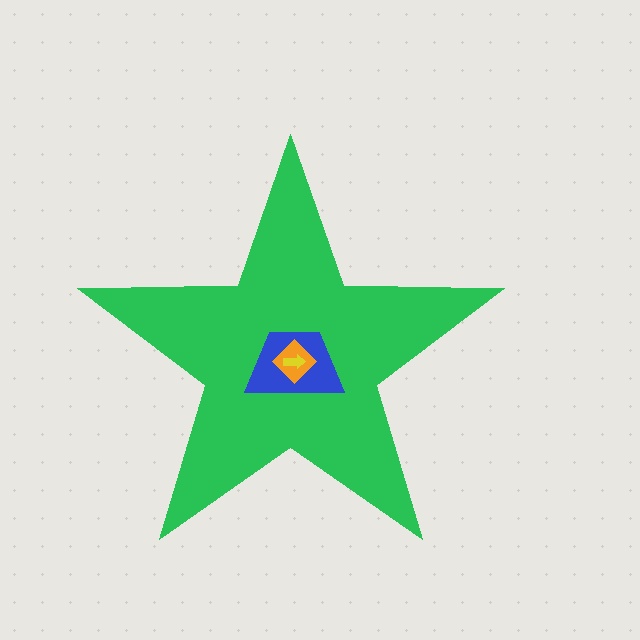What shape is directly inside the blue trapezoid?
The orange diamond.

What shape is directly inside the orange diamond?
The yellow arrow.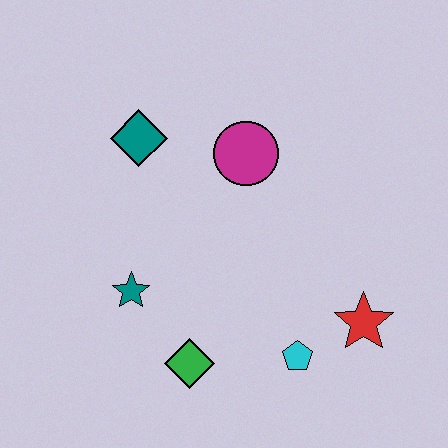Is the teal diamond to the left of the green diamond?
Yes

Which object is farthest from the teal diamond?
The red star is farthest from the teal diamond.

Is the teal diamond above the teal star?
Yes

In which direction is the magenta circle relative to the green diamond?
The magenta circle is above the green diamond.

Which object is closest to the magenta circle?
The teal diamond is closest to the magenta circle.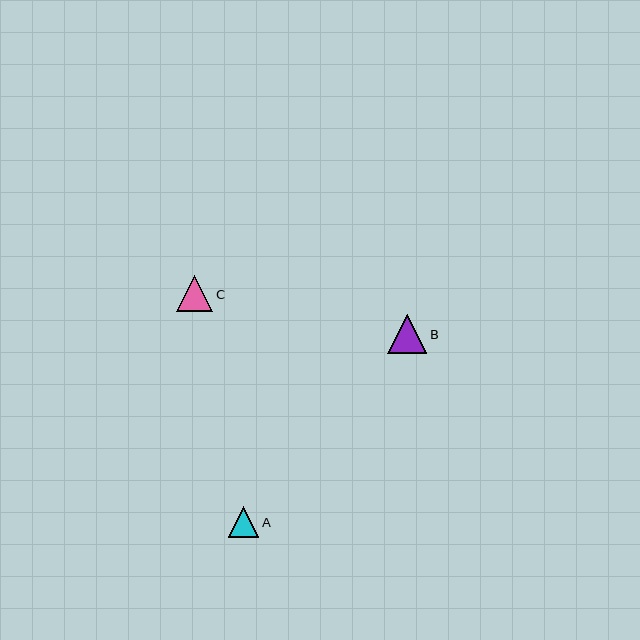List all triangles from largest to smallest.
From largest to smallest: B, C, A.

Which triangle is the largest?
Triangle B is the largest with a size of approximately 39 pixels.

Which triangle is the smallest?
Triangle A is the smallest with a size of approximately 30 pixels.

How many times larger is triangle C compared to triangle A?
Triangle C is approximately 1.2 times the size of triangle A.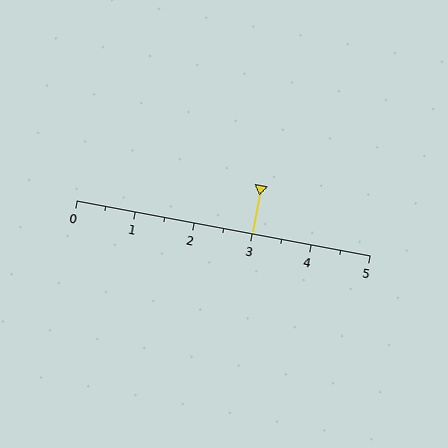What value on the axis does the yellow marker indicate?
The marker indicates approximately 3.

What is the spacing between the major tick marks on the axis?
The major ticks are spaced 1 apart.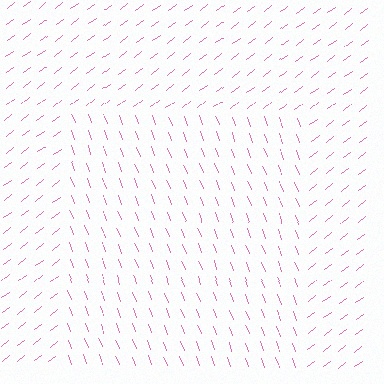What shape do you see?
I see a rectangle.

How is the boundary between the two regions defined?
The boundary is defined purely by a change in line orientation (approximately 74 degrees difference). All lines are the same color and thickness.